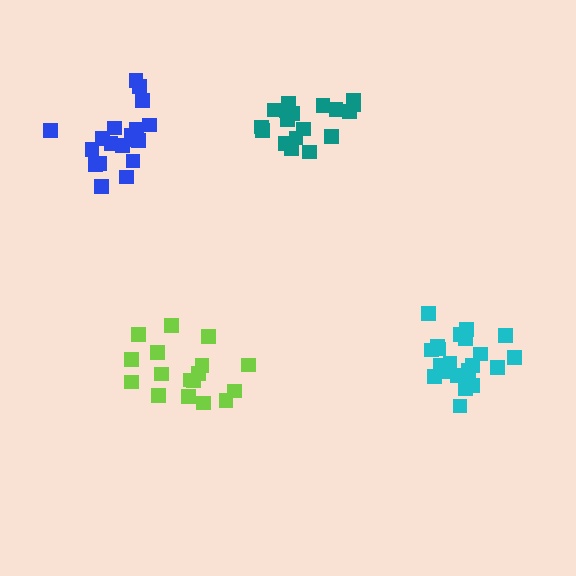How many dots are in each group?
Group 1: 19 dots, Group 2: 17 dots, Group 3: 21 dots, Group 4: 18 dots (75 total).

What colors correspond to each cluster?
The clusters are colored: blue, lime, cyan, teal.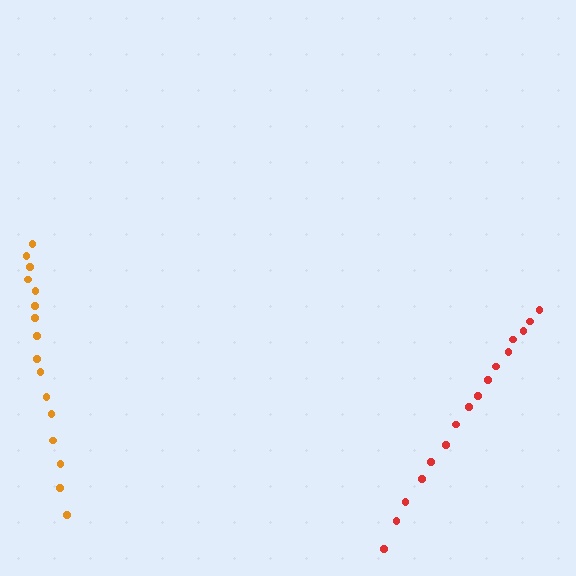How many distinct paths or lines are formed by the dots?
There are 2 distinct paths.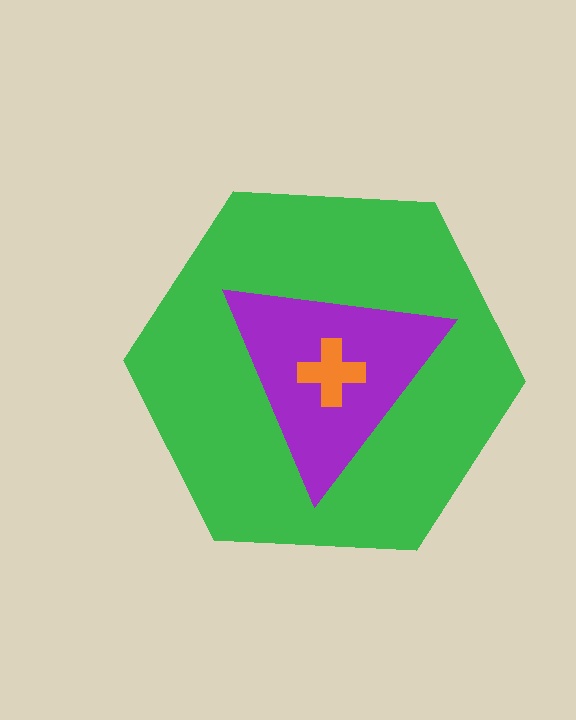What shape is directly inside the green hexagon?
The purple triangle.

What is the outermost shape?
The green hexagon.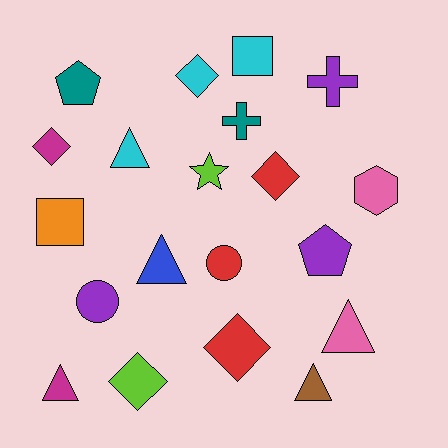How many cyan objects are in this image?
There are 3 cyan objects.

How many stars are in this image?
There is 1 star.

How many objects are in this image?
There are 20 objects.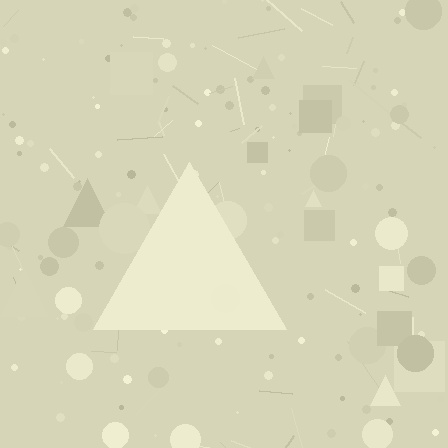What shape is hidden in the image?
A triangle is hidden in the image.